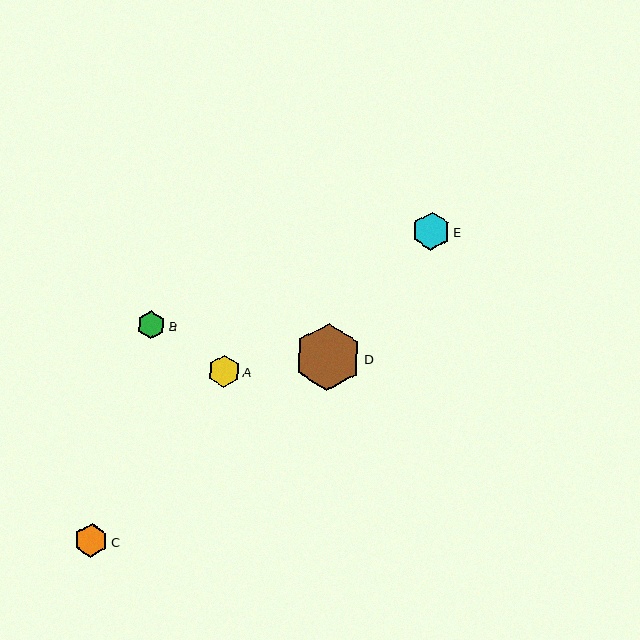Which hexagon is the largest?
Hexagon D is the largest with a size of approximately 67 pixels.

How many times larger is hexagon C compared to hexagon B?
Hexagon C is approximately 1.2 times the size of hexagon B.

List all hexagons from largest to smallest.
From largest to smallest: D, E, C, A, B.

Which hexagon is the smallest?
Hexagon B is the smallest with a size of approximately 28 pixels.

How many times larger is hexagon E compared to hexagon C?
Hexagon E is approximately 1.1 times the size of hexagon C.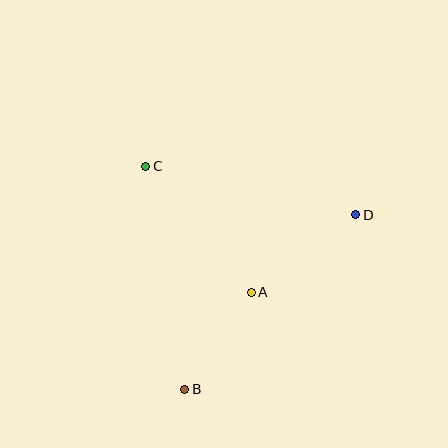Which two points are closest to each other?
Points A and B are closest to each other.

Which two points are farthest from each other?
Points B and D are farthest from each other.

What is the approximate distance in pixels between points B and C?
The distance between B and C is approximately 226 pixels.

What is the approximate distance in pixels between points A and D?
The distance between A and D is approximately 130 pixels.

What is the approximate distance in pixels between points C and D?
The distance between C and D is approximately 216 pixels.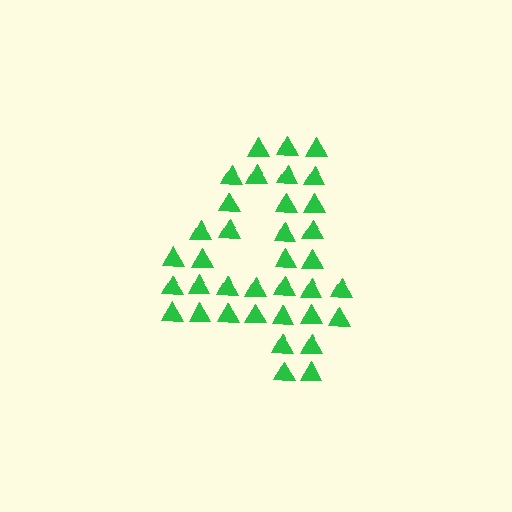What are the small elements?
The small elements are triangles.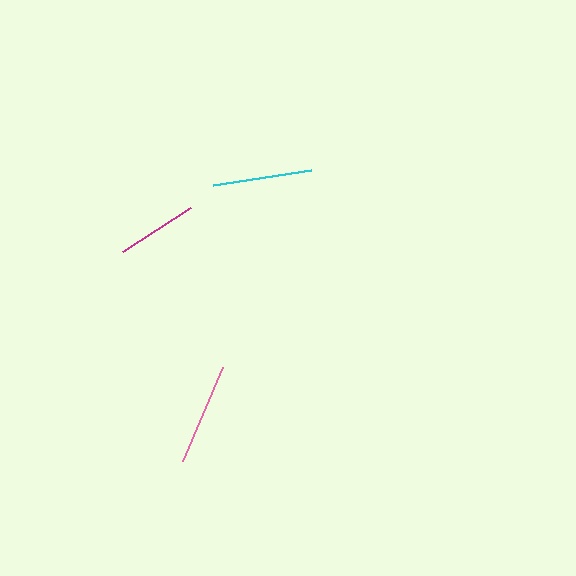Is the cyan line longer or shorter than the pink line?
The pink line is longer than the cyan line.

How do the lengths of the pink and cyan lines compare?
The pink and cyan lines are approximately the same length.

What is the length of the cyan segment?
The cyan segment is approximately 99 pixels long.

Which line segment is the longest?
The pink line is the longest at approximately 102 pixels.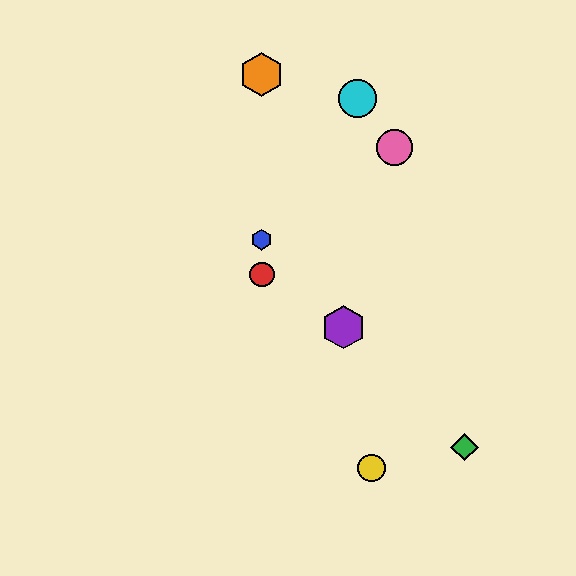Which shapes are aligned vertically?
The red circle, the blue hexagon, the orange hexagon are aligned vertically.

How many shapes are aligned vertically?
3 shapes (the red circle, the blue hexagon, the orange hexagon) are aligned vertically.